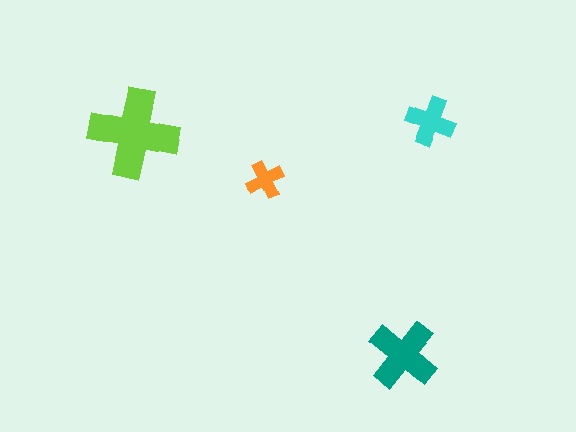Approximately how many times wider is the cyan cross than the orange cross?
About 1.5 times wider.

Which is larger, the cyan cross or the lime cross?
The lime one.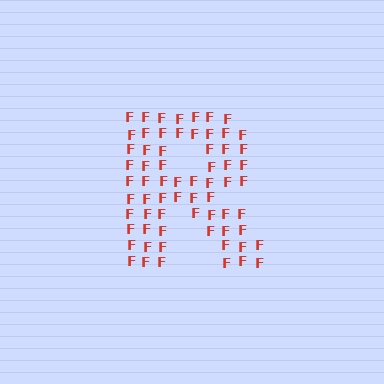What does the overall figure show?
The overall figure shows the letter R.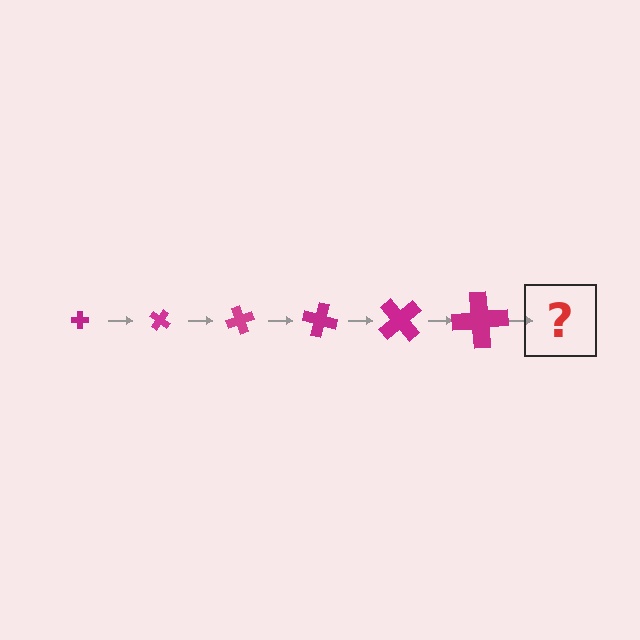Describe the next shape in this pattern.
It should be a cross, larger than the previous one and rotated 210 degrees from the start.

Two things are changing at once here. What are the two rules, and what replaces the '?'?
The two rules are that the cross grows larger each step and it rotates 35 degrees each step. The '?' should be a cross, larger than the previous one and rotated 210 degrees from the start.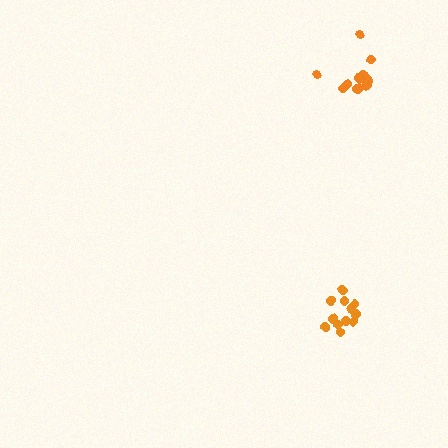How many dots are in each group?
Group 1: 14 dots, Group 2: 13 dots (27 total).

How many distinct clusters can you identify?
There are 2 distinct clusters.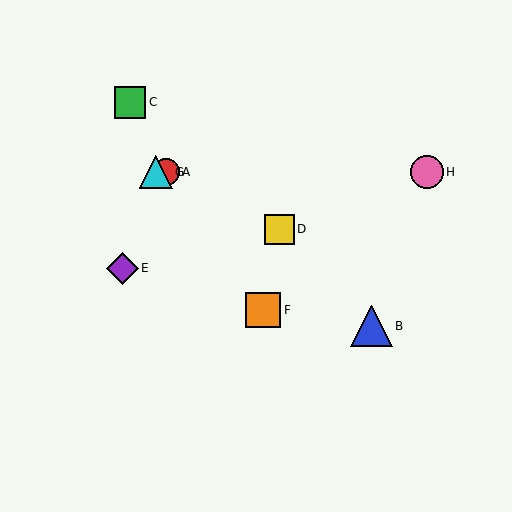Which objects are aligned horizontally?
Objects A, G, H are aligned horizontally.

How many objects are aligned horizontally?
3 objects (A, G, H) are aligned horizontally.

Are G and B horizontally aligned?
No, G is at y≈172 and B is at y≈326.